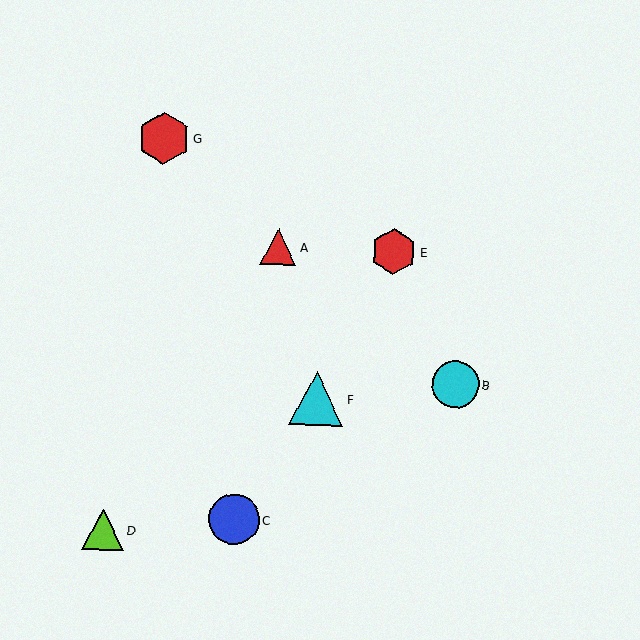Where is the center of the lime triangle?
The center of the lime triangle is at (103, 529).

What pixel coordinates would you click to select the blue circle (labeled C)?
Click at (234, 519) to select the blue circle C.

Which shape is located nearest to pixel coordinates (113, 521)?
The lime triangle (labeled D) at (103, 529) is nearest to that location.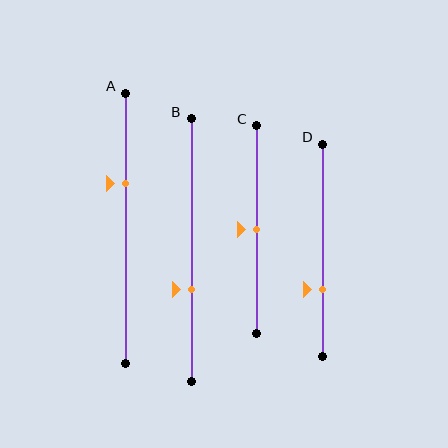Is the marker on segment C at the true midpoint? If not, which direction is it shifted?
Yes, the marker on segment C is at the true midpoint.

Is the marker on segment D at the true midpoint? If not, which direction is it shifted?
No, the marker on segment D is shifted downward by about 19% of the segment length.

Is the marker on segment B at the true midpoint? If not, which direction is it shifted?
No, the marker on segment B is shifted downward by about 15% of the segment length.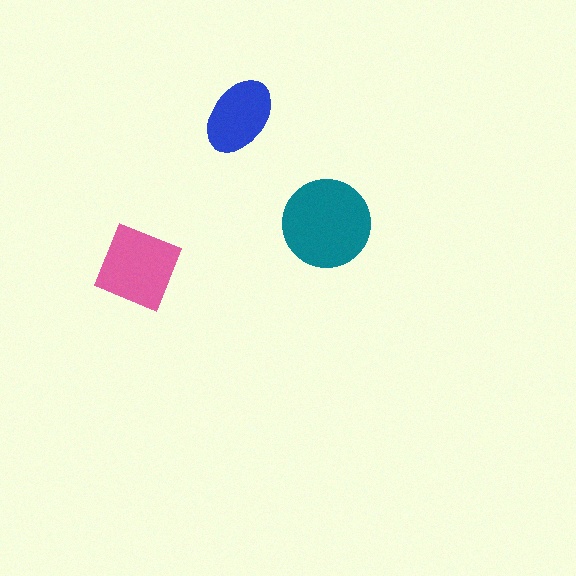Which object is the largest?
The teal circle.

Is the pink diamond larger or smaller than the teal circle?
Smaller.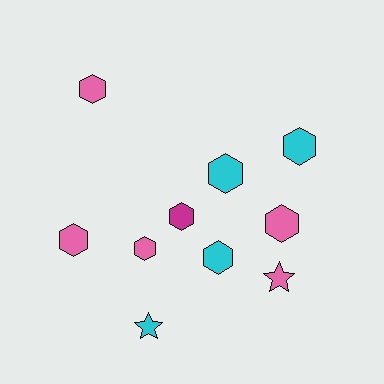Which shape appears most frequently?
Hexagon, with 8 objects.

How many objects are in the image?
There are 10 objects.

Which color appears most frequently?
Pink, with 5 objects.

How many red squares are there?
There are no red squares.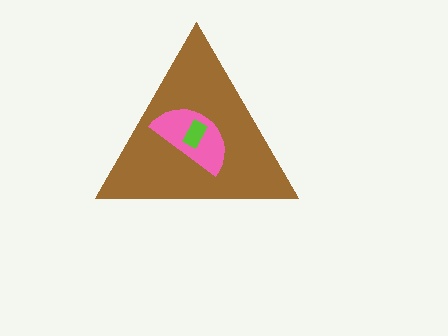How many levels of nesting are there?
3.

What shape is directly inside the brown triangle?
The pink semicircle.